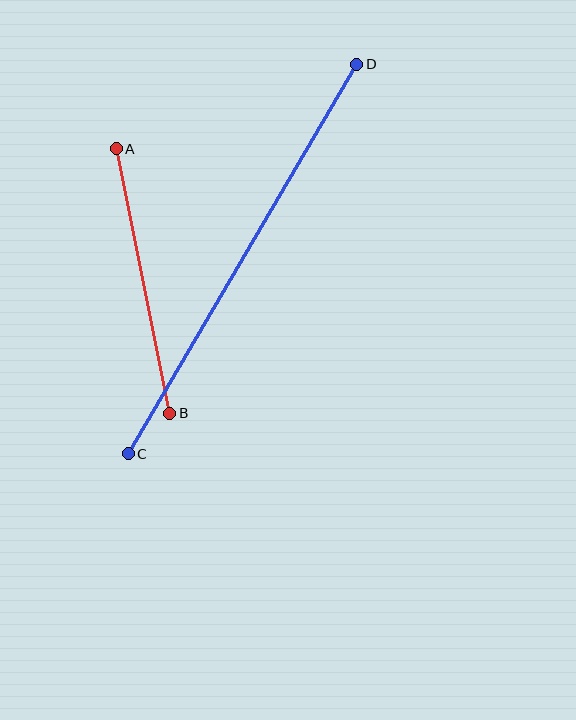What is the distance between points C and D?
The distance is approximately 452 pixels.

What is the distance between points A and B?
The distance is approximately 270 pixels.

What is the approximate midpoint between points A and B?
The midpoint is at approximately (143, 281) pixels.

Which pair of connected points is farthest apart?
Points C and D are farthest apart.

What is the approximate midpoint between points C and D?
The midpoint is at approximately (242, 259) pixels.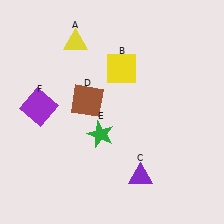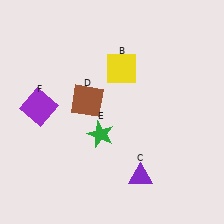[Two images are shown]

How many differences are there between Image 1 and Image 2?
There is 1 difference between the two images.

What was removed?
The yellow triangle (A) was removed in Image 2.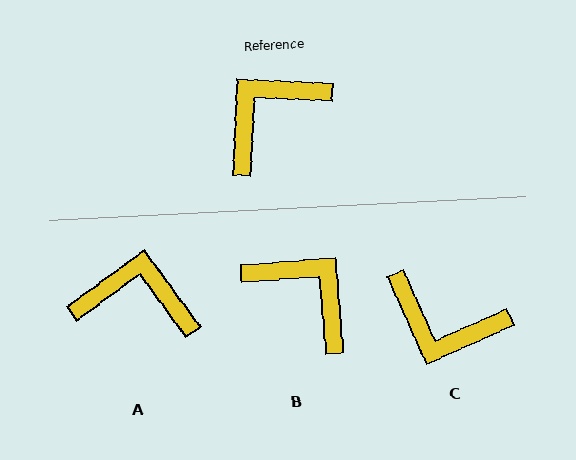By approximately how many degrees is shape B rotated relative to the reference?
Approximately 83 degrees clockwise.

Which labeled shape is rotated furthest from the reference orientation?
C, about 117 degrees away.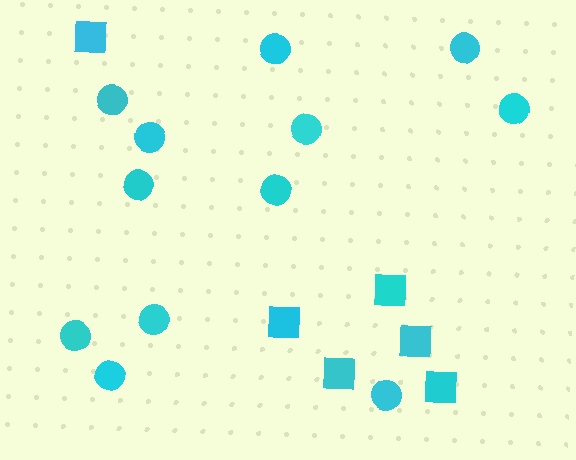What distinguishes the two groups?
There are 2 groups: one group of squares (6) and one group of circles (12).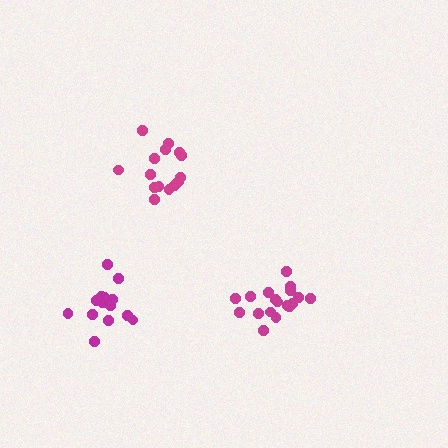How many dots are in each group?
Group 1: 15 dots, Group 2: 18 dots, Group 3: 15 dots (48 total).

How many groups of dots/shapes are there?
There are 3 groups.